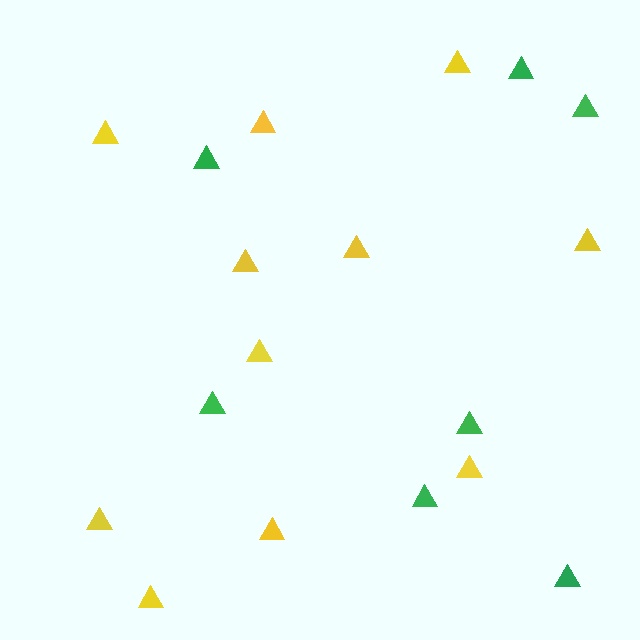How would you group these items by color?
There are 2 groups: one group of green triangles (7) and one group of yellow triangles (11).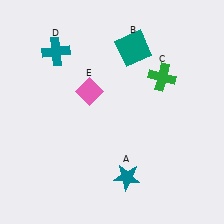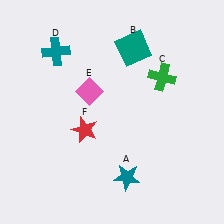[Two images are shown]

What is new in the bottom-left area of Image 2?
A red star (F) was added in the bottom-left area of Image 2.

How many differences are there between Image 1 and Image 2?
There is 1 difference between the two images.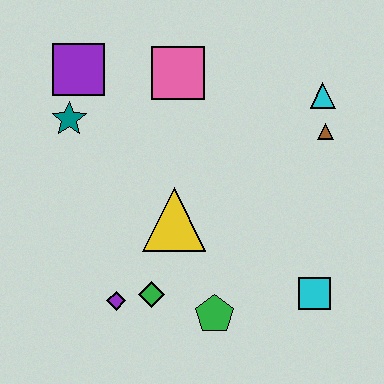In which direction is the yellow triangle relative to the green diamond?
The yellow triangle is above the green diamond.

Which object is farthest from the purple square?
The cyan square is farthest from the purple square.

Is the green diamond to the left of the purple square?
No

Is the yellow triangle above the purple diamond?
Yes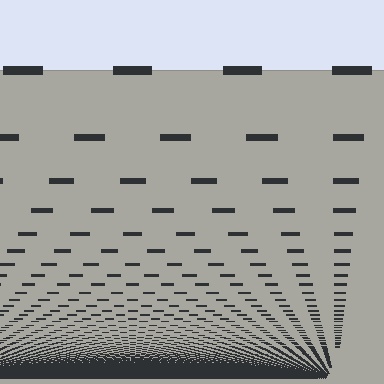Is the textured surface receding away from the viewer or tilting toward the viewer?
The surface appears to tilt toward the viewer. Texture elements get larger and sparser toward the top.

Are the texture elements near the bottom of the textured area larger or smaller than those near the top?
Smaller. The gradient is inverted — elements near the bottom are smaller and denser.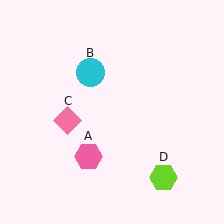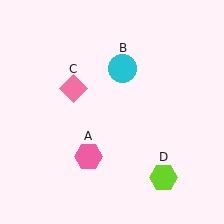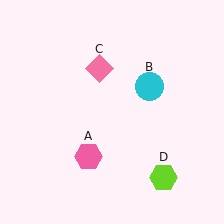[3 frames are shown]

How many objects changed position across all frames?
2 objects changed position: cyan circle (object B), pink diamond (object C).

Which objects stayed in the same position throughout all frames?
Pink hexagon (object A) and lime hexagon (object D) remained stationary.